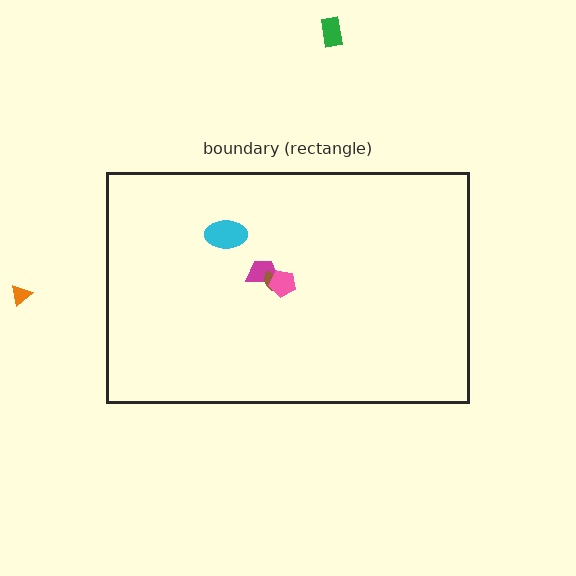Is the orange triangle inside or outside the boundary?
Outside.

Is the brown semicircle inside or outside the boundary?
Inside.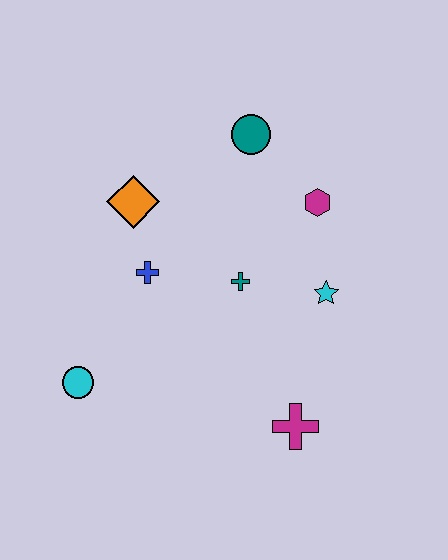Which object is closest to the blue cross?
The orange diamond is closest to the blue cross.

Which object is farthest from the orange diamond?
The magenta cross is farthest from the orange diamond.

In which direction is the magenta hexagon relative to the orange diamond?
The magenta hexagon is to the right of the orange diamond.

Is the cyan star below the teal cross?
Yes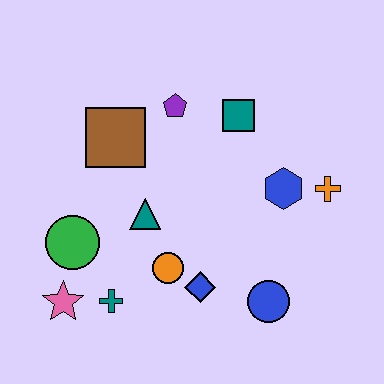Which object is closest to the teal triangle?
The orange circle is closest to the teal triangle.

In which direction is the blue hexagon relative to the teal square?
The blue hexagon is below the teal square.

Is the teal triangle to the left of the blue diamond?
Yes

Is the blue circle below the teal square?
Yes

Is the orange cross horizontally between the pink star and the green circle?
No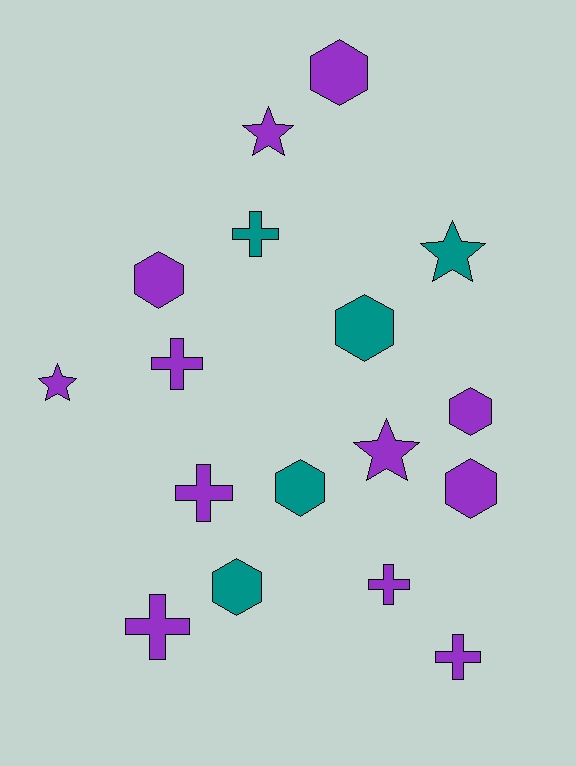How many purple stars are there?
There are 3 purple stars.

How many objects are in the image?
There are 17 objects.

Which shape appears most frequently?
Hexagon, with 7 objects.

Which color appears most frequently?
Purple, with 12 objects.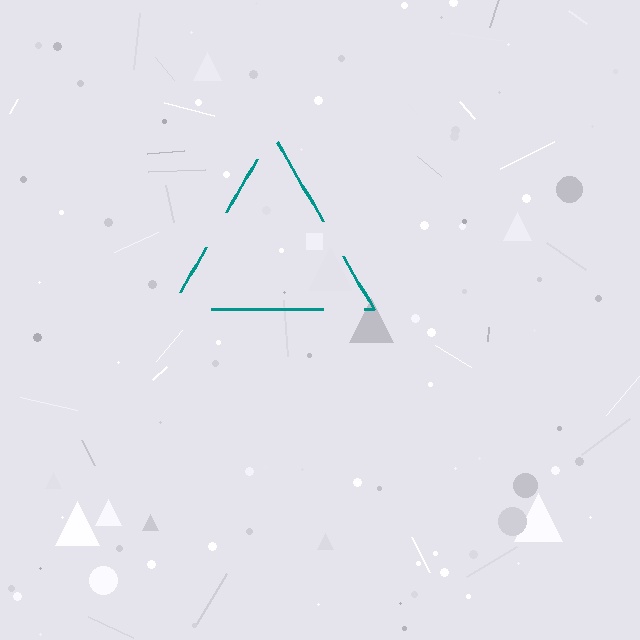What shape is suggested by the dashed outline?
The dashed outline suggests a triangle.